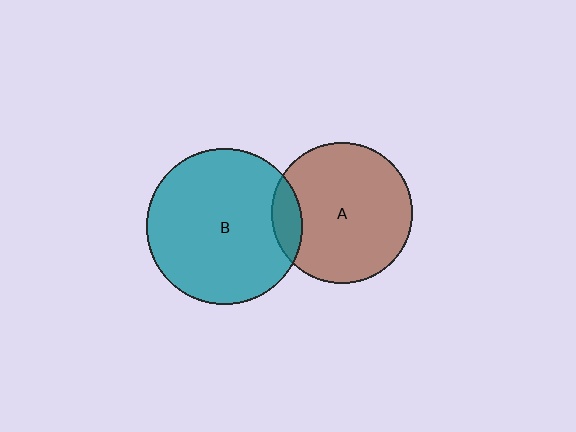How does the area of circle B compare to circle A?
Approximately 1.2 times.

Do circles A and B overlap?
Yes.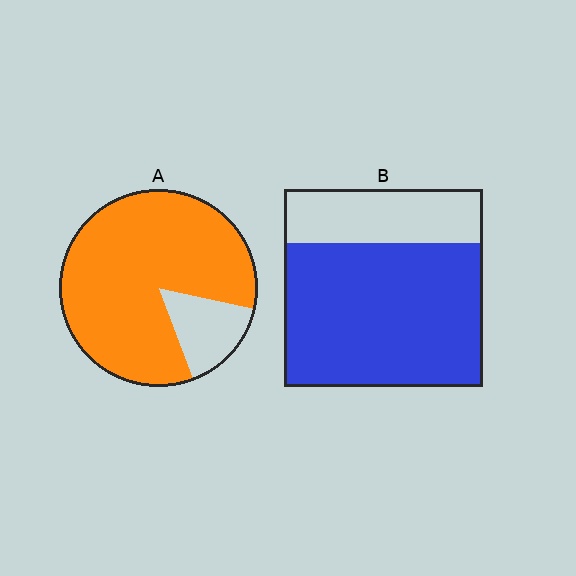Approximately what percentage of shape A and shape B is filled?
A is approximately 85% and B is approximately 75%.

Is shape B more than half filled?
Yes.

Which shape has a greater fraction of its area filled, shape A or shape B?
Shape A.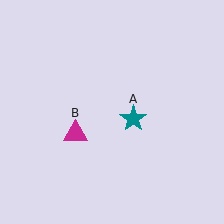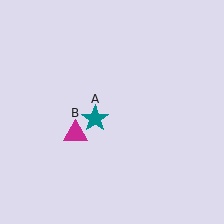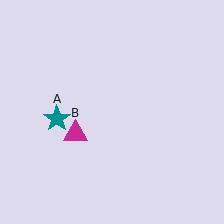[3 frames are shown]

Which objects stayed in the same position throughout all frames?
Magenta triangle (object B) remained stationary.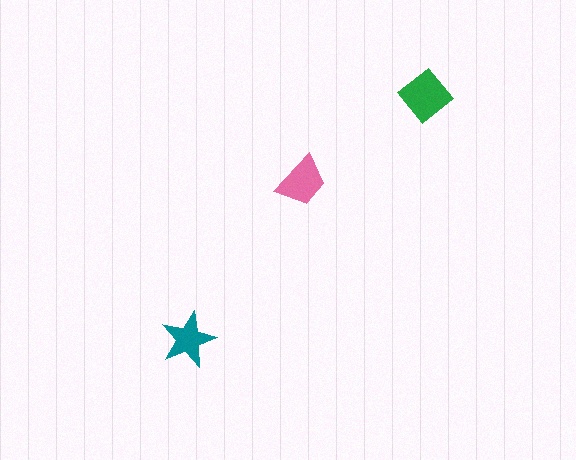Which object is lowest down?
The teal star is bottommost.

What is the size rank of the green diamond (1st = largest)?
1st.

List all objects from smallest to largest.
The teal star, the pink trapezoid, the green diamond.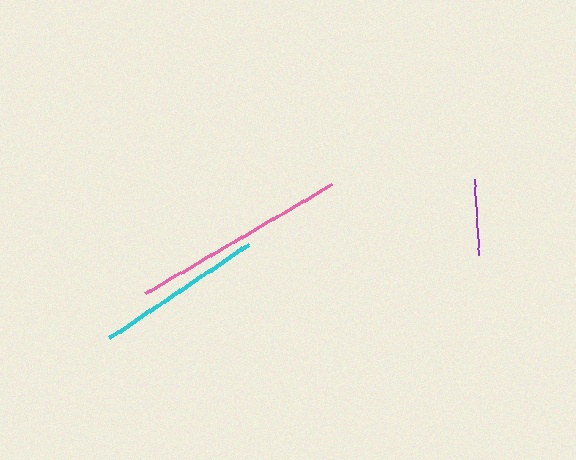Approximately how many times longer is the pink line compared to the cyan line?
The pink line is approximately 1.3 times the length of the cyan line.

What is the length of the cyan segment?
The cyan segment is approximately 167 pixels long.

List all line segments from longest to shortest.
From longest to shortest: pink, cyan, purple.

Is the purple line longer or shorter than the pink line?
The pink line is longer than the purple line.